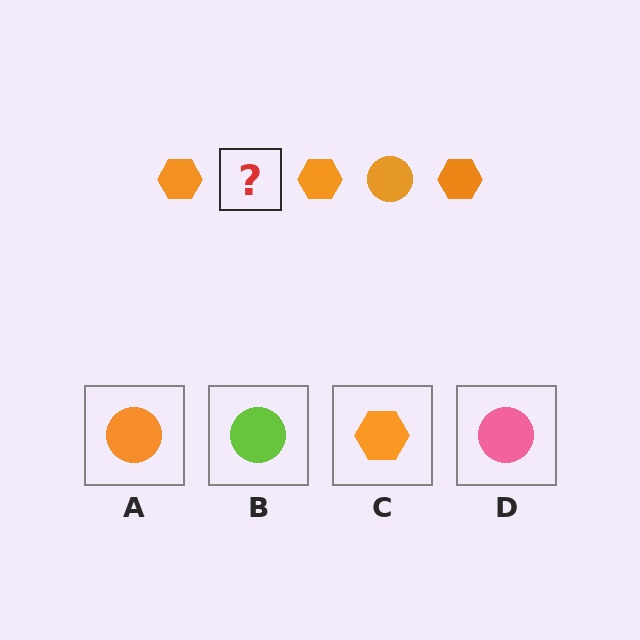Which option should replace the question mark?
Option A.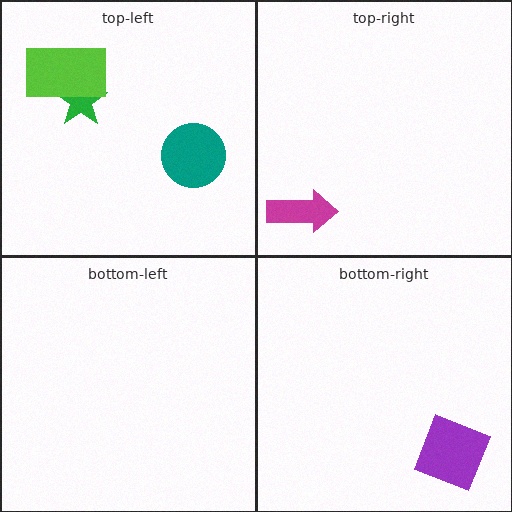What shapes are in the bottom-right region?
The purple diamond.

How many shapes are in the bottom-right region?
1.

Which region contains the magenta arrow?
The top-right region.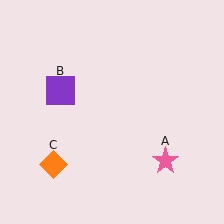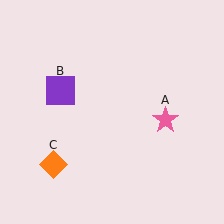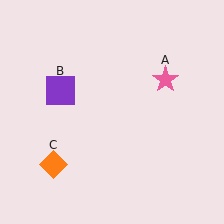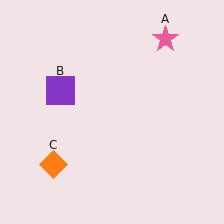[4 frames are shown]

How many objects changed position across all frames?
1 object changed position: pink star (object A).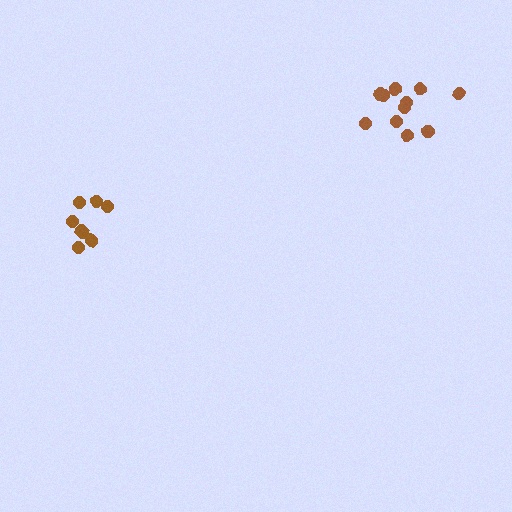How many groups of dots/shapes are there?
There are 2 groups.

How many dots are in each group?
Group 1: 11 dots, Group 2: 8 dots (19 total).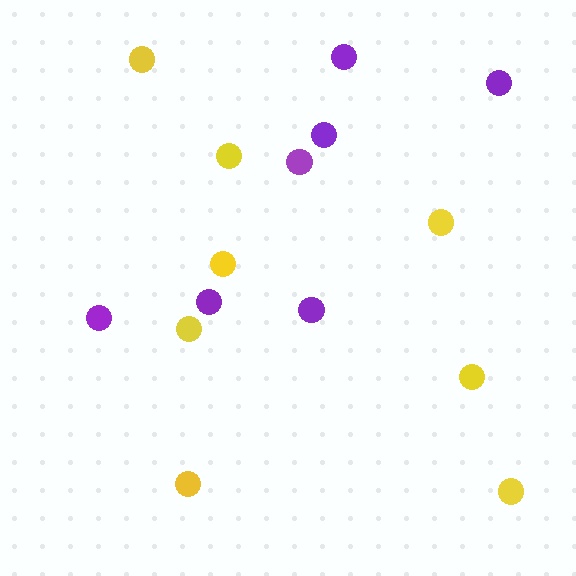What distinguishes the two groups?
There are 2 groups: one group of yellow circles (8) and one group of purple circles (7).